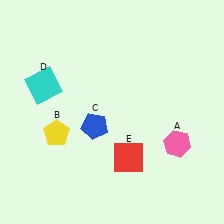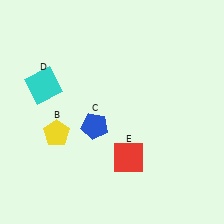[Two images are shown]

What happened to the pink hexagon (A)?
The pink hexagon (A) was removed in Image 2. It was in the bottom-right area of Image 1.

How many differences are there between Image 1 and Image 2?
There is 1 difference between the two images.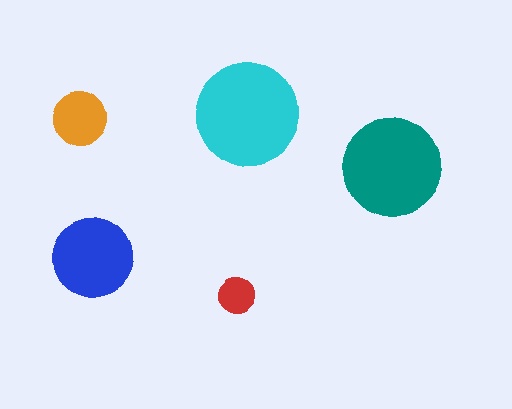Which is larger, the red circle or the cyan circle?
The cyan one.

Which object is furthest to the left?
The orange circle is leftmost.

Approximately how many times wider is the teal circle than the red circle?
About 3 times wider.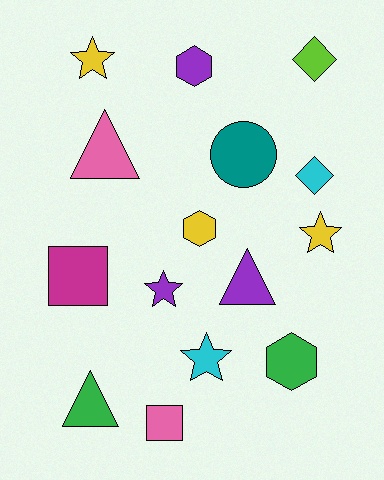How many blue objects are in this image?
There are no blue objects.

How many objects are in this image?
There are 15 objects.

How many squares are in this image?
There are 2 squares.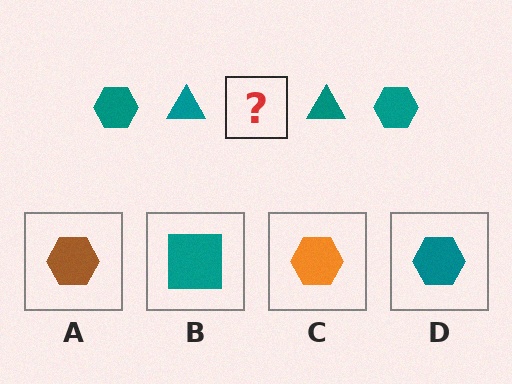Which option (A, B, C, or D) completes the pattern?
D.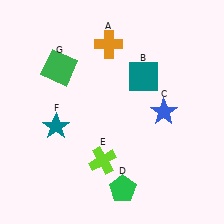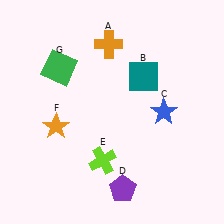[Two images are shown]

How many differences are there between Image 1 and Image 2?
There are 2 differences between the two images.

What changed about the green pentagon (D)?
In Image 1, D is green. In Image 2, it changed to purple.